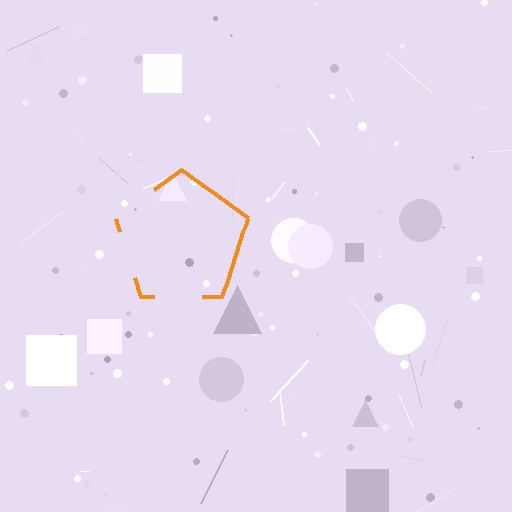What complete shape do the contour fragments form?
The contour fragments form a pentagon.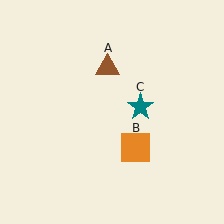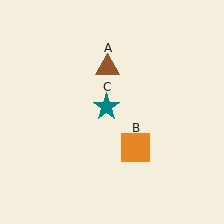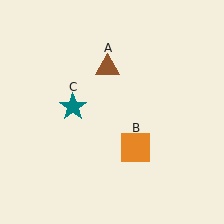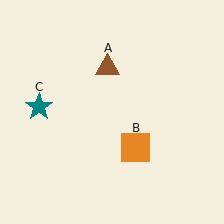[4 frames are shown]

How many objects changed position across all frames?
1 object changed position: teal star (object C).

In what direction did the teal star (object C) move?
The teal star (object C) moved left.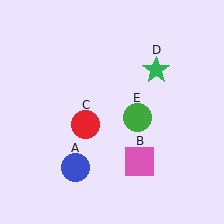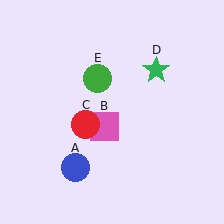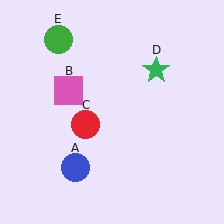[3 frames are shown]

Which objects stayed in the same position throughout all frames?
Blue circle (object A) and red circle (object C) and green star (object D) remained stationary.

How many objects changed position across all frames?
2 objects changed position: pink square (object B), green circle (object E).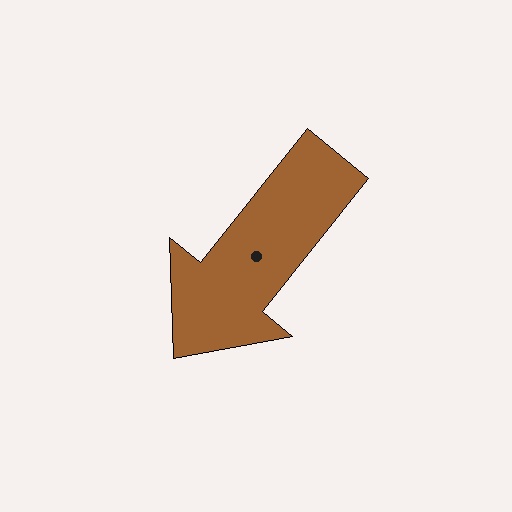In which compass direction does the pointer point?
Southwest.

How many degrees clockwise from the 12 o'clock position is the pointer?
Approximately 219 degrees.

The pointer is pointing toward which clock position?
Roughly 7 o'clock.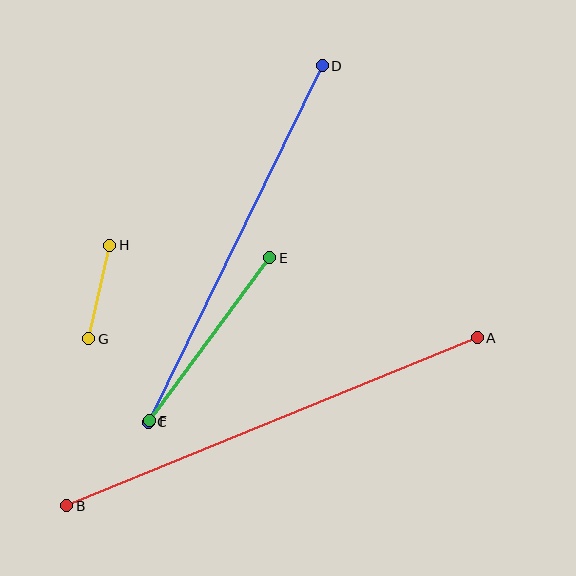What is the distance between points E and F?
The distance is approximately 203 pixels.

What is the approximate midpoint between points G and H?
The midpoint is at approximately (99, 292) pixels.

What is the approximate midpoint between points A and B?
The midpoint is at approximately (272, 422) pixels.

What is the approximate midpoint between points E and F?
The midpoint is at approximately (210, 339) pixels.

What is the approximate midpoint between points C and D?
The midpoint is at approximately (235, 244) pixels.